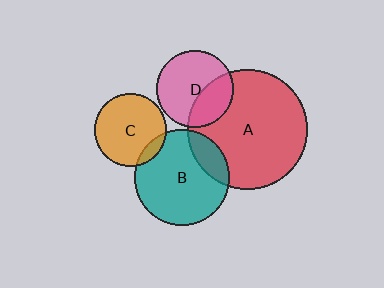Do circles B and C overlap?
Yes.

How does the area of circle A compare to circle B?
Approximately 1.6 times.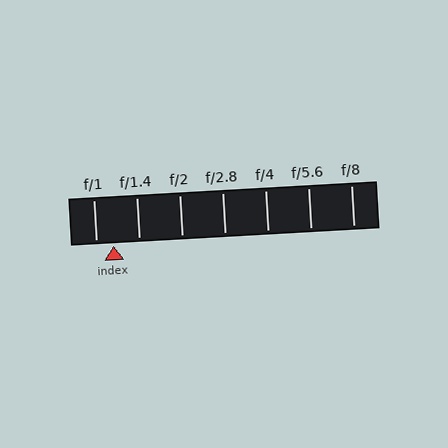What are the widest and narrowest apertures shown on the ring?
The widest aperture shown is f/1 and the narrowest is f/8.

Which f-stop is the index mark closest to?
The index mark is closest to f/1.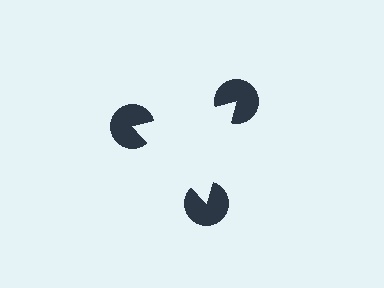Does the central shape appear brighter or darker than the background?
It typically appears slightly brighter than the background, even though no actual brightness change is drawn.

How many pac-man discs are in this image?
There are 3 — one at each vertex of the illusory triangle.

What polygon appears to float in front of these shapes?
An illusory triangle — its edges are inferred from the aligned wedge cuts in the pac-man discs, not physically drawn.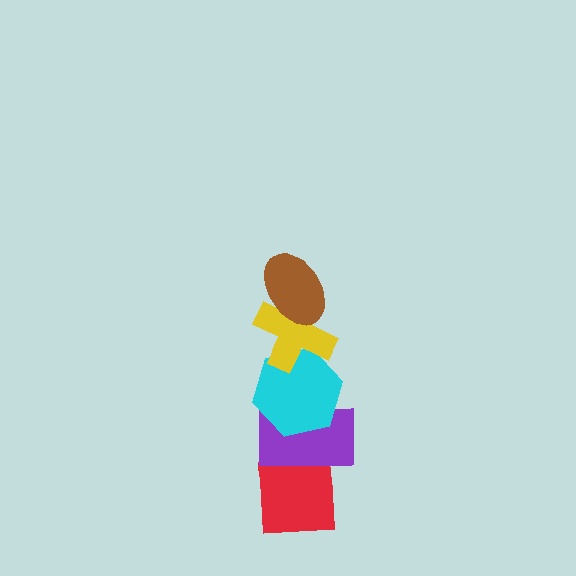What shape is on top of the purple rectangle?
The cyan hexagon is on top of the purple rectangle.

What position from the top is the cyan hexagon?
The cyan hexagon is 3rd from the top.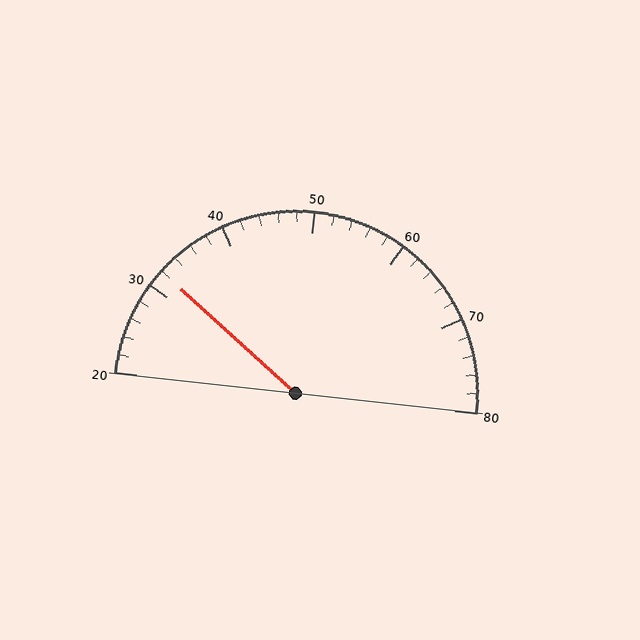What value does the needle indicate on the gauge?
The needle indicates approximately 32.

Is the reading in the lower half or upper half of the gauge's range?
The reading is in the lower half of the range (20 to 80).